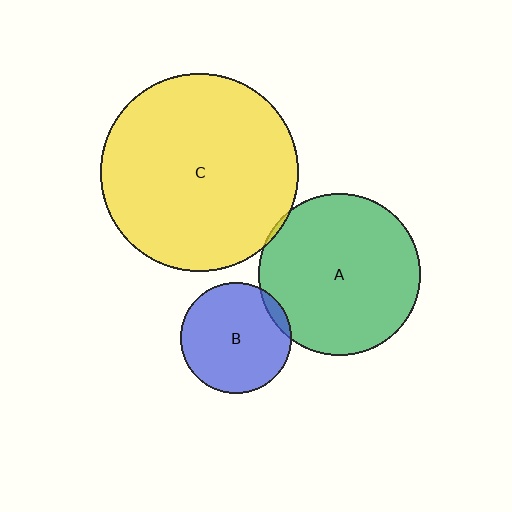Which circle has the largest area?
Circle C (yellow).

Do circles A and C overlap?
Yes.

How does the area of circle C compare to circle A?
Approximately 1.5 times.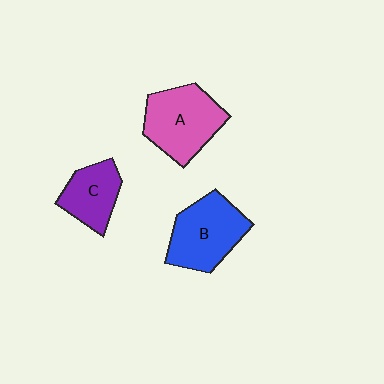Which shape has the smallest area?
Shape C (purple).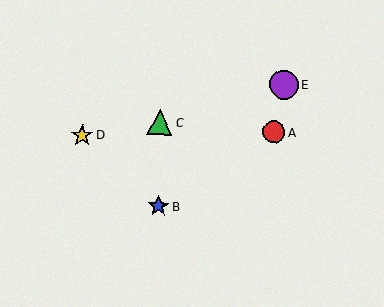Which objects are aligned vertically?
Objects B, C are aligned vertically.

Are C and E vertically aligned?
No, C is at x≈160 and E is at x≈284.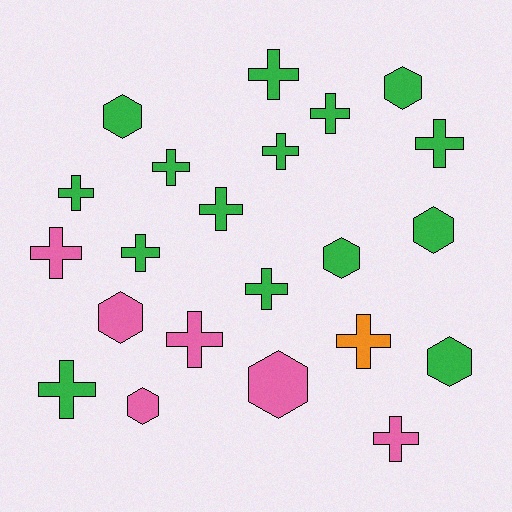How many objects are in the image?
There are 22 objects.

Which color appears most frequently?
Green, with 15 objects.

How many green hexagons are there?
There are 5 green hexagons.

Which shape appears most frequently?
Cross, with 14 objects.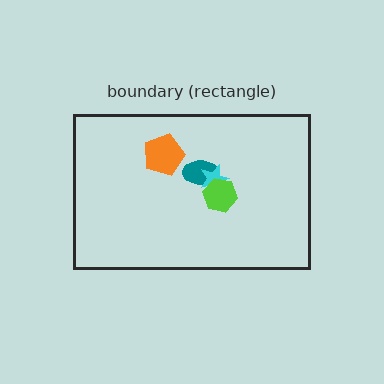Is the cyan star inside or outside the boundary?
Inside.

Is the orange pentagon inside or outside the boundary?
Inside.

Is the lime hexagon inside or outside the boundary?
Inside.